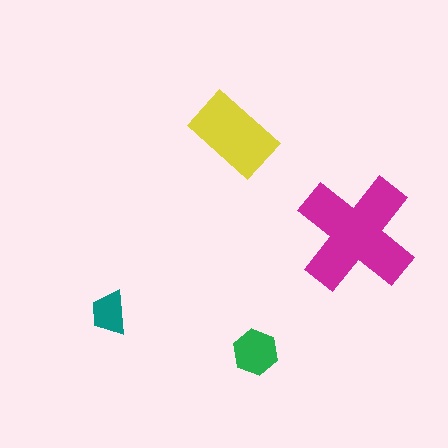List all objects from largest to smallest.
The magenta cross, the yellow rectangle, the green hexagon, the teal trapezoid.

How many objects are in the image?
There are 4 objects in the image.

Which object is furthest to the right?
The magenta cross is rightmost.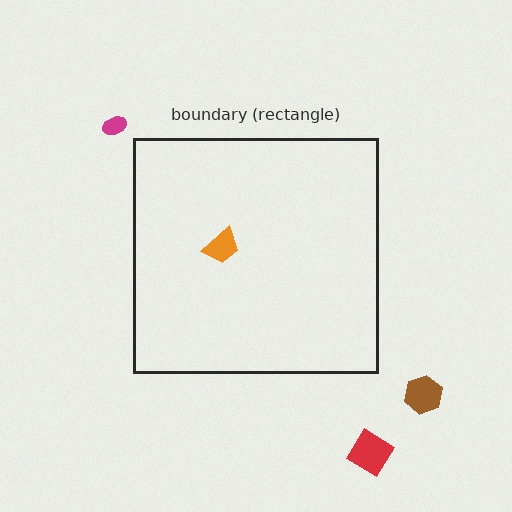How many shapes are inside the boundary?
1 inside, 3 outside.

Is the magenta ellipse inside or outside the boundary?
Outside.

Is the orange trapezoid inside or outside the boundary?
Inside.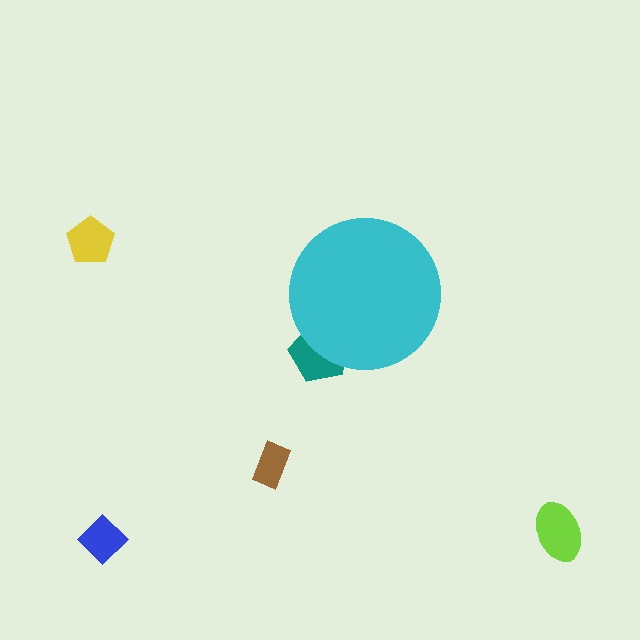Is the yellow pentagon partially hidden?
No, the yellow pentagon is fully visible.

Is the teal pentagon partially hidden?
Yes, the teal pentagon is partially hidden behind the cyan circle.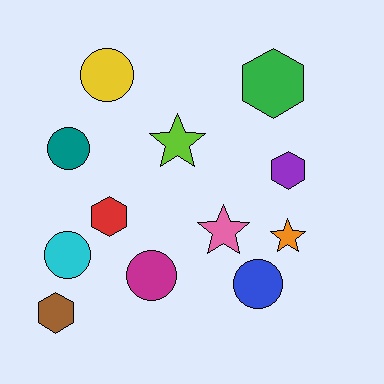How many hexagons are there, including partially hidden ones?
There are 4 hexagons.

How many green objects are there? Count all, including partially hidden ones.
There is 1 green object.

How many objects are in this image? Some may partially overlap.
There are 12 objects.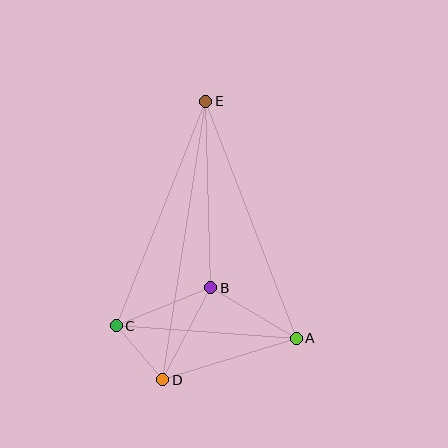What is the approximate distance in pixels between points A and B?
The distance between A and B is approximately 99 pixels.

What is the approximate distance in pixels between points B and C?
The distance between B and C is approximately 102 pixels.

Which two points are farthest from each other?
Points D and E are farthest from each other.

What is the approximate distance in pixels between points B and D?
The distance between B and D is approximately 104 pixels.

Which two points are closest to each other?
Points C and D are closest to each other.